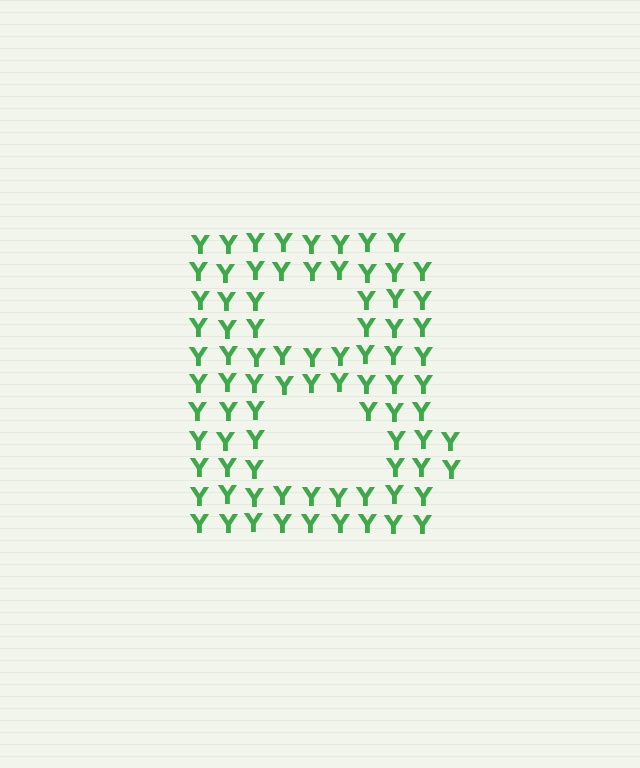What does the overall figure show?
The overall figure shows the letter B.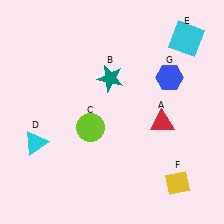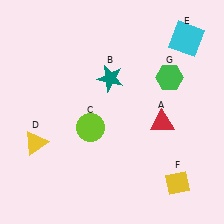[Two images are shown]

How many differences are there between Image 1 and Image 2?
There are 2 differences between the two images.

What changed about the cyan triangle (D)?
In Image 1, D is cyan. In Image 2, it changed to yellow.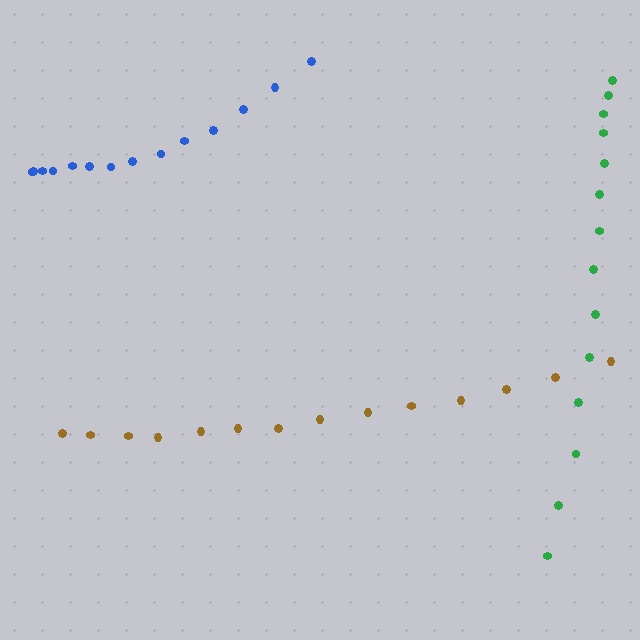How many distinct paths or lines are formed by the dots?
There are 3 distinct paths.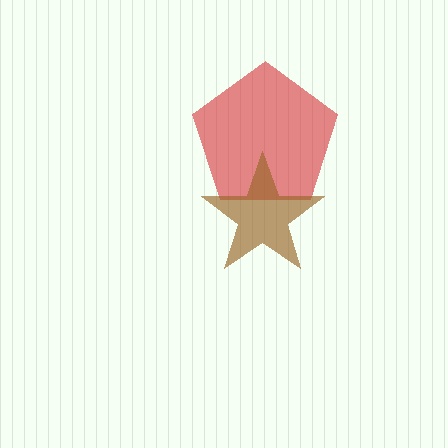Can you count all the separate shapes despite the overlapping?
Yes, there are 2 separate shapes.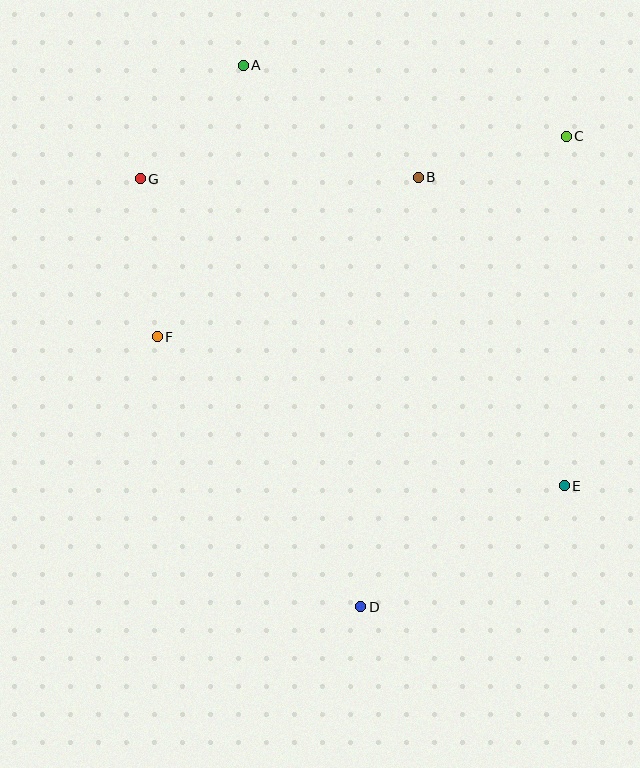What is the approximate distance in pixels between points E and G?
The distance between E and G is approximately 524 pixels.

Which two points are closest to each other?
Points A and G are closest to each other.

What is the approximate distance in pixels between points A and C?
The distance between A and C is approximately 331 pixels.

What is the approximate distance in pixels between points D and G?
The distance between D and G is approximately 482 pixels.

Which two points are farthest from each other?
Points A and D are farthest from each other.